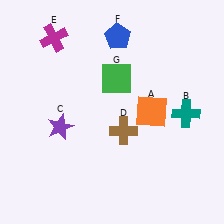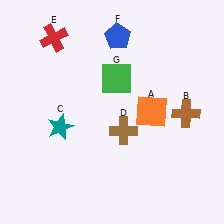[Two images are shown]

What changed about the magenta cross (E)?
In Image 1, E is magenta. In Image 2, it changed to red.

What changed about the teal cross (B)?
In Image 1, B is teal. In Image 2, it changed to brown.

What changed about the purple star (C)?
In Image 1, C is purple. In Image 2, it changed to teal.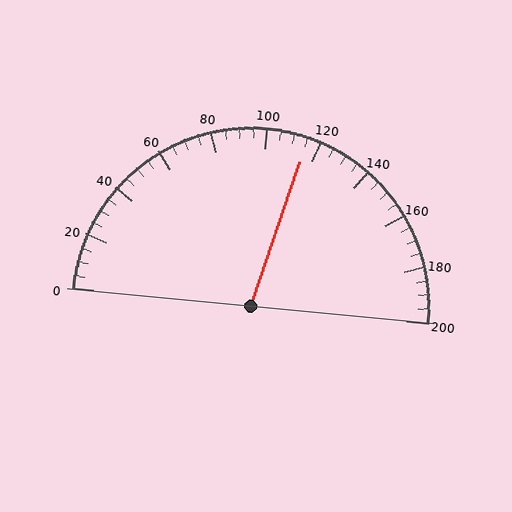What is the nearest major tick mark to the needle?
The nearest major tick mark is 120.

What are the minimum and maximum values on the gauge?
The gauge ranges from 0 to 200.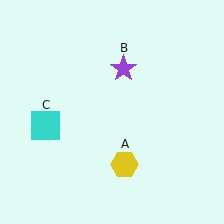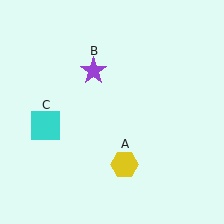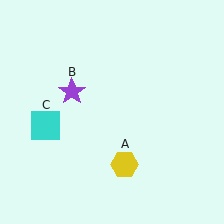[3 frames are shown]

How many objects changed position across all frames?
1 object changed position: purple star (object B).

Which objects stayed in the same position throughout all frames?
Yellow hexagon (object A) and cyan square (object C) remained stationary.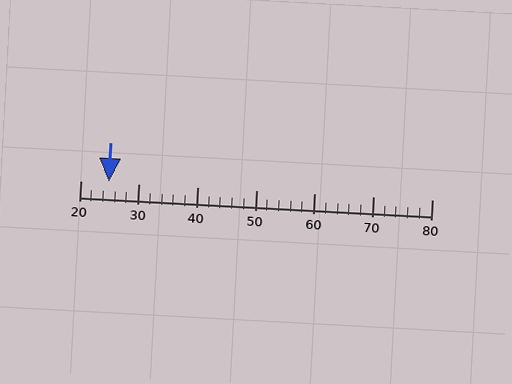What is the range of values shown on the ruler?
The ruler shows values from 20 to 80.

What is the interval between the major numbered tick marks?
The major tick marks are spaced 10 units apart.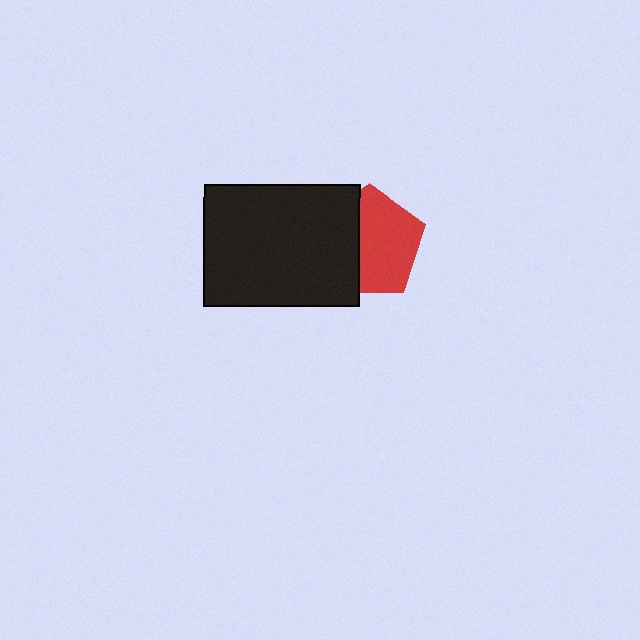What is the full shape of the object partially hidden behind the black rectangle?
The partially hidden object is a red pentagon.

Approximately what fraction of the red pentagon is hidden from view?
Roughly 39% of the red pentagon is hidden behind the black rectangle.